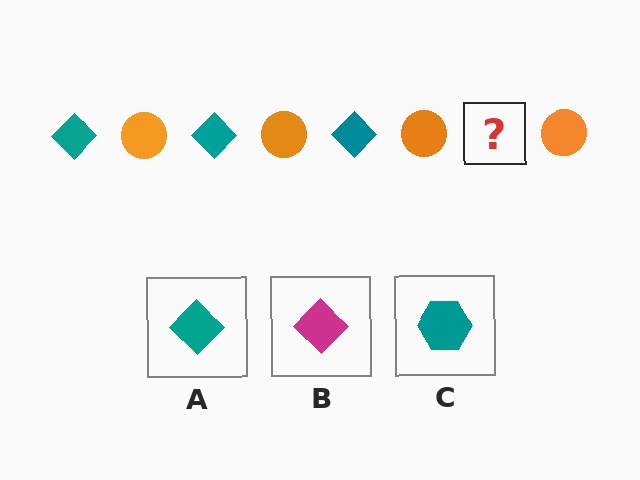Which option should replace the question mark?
Option A.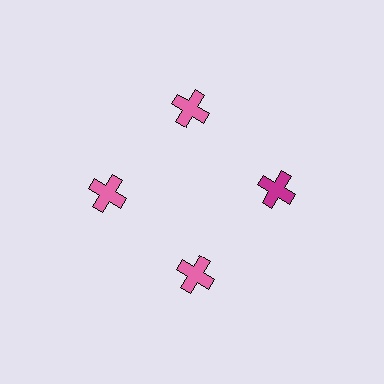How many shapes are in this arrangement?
There are 4 shapes arranged in a ring pattern.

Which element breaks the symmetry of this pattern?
The magenta cross at roughly the 3 o'clock position breaks the symmetry. All other shapes are pink crosses.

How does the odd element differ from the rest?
It has a different color: magenta instead of pink.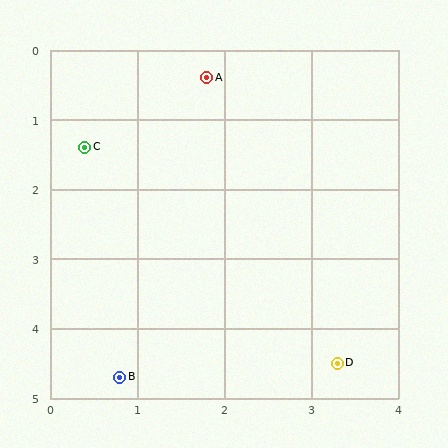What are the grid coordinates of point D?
Point D is at approximately (3.3, 4.5).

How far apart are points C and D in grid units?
Points C and D are about 4.2 grid units apart.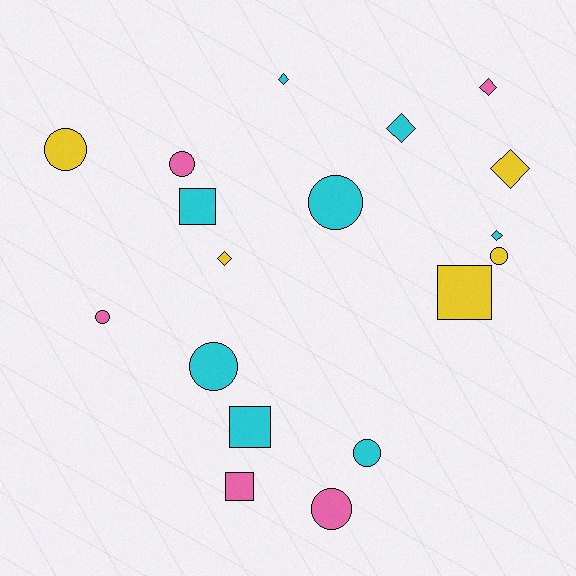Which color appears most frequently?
Cyan, with 8 objects.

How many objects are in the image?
There are 18 objects.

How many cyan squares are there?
There are 2 cyan squares.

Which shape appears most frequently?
Circle, with 8 objects.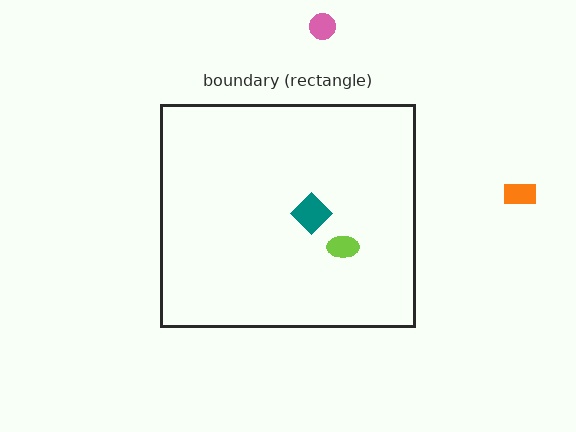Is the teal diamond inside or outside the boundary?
Inside.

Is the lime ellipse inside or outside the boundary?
Inside.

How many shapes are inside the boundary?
2 inside, 2 outside.